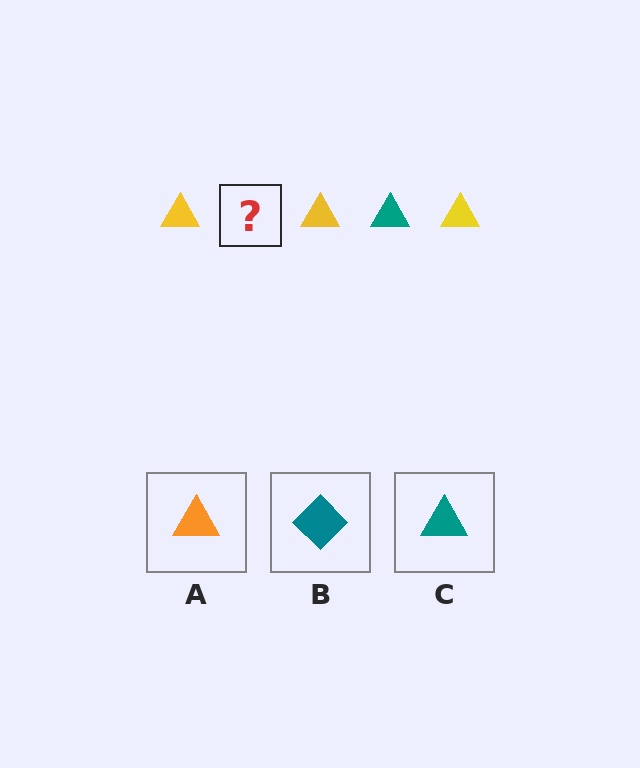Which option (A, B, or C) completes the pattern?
C.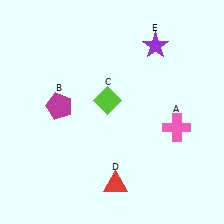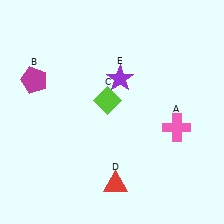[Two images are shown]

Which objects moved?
The objects that moved are: the magenta pentagon (B), the purple star (E).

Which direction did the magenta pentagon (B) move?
The magenta pentagon (B) moved up.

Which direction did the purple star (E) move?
The purple star (E) moved left.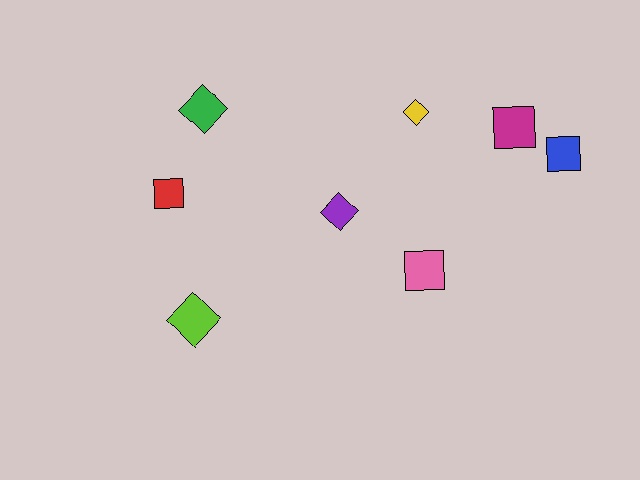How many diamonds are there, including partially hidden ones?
There are 4 diamonds.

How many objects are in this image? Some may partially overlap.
There are 8 objects.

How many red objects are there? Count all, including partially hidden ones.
There is 1 red object.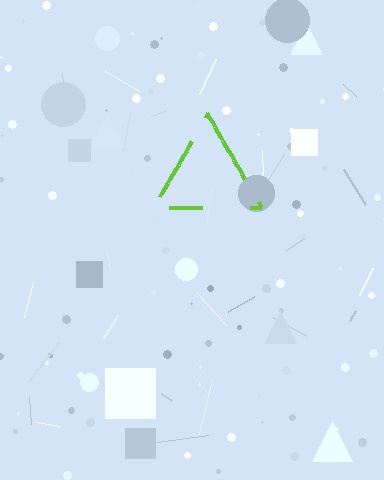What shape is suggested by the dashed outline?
The dashed outline suggests a triangle.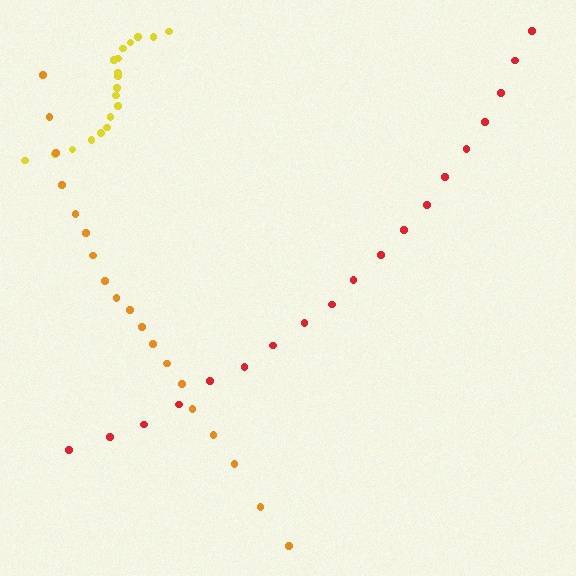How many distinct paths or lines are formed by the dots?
There are 3 distinct paths.